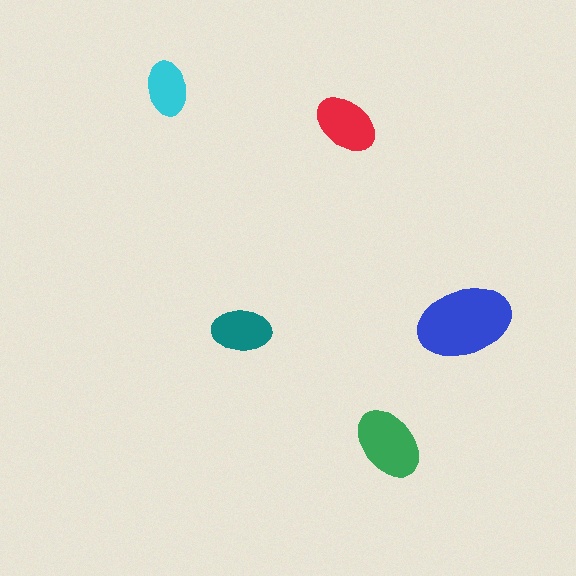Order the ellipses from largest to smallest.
the blue one, the green one, the red one, the teal one, the cyan one.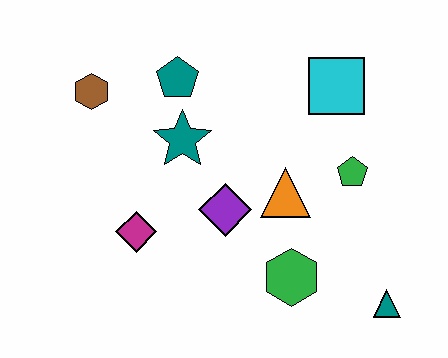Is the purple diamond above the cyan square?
No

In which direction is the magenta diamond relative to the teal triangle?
The magenta diamond is to the left of the teal triangle.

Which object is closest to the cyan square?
The green pentagon is closest to the cyan square.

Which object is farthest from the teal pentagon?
The teal triangle is farthest from the teal pentagon.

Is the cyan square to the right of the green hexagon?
Yes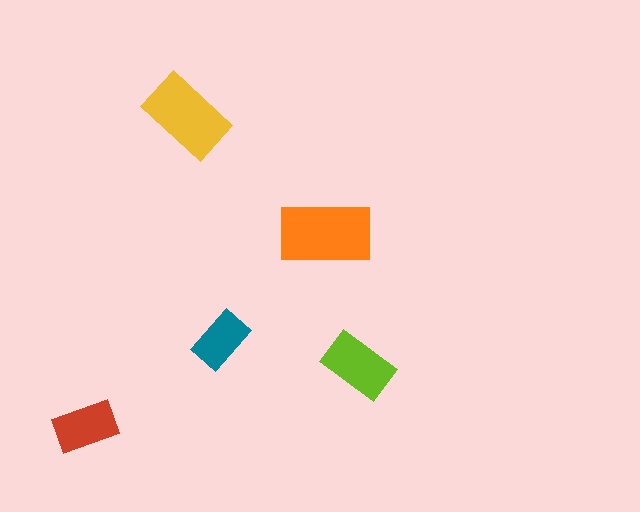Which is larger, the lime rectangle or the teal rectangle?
The lime one.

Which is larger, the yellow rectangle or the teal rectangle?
The yellow one.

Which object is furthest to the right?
The lime rectangle is rightmost.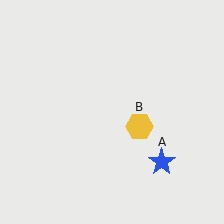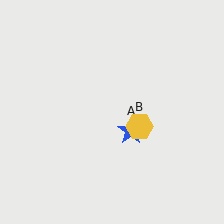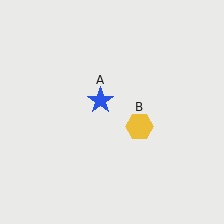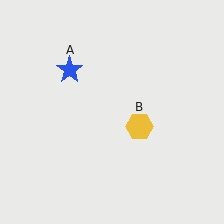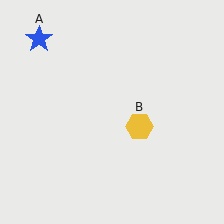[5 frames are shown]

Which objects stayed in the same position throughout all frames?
Yellow hexagon (object B) remained stationary.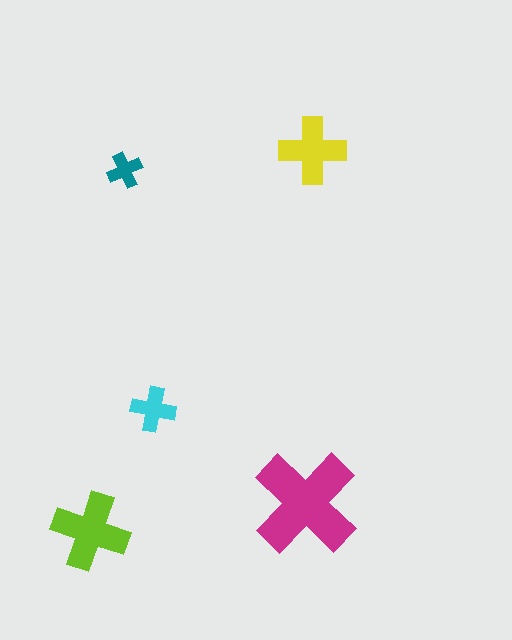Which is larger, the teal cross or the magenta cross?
The magenta one.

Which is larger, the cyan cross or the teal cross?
The cyan one.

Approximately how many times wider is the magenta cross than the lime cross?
About 1.5 times wider.